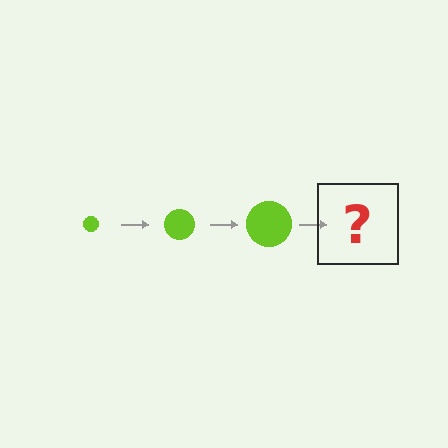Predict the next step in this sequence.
The next step is a lime circle, larger than the previous one.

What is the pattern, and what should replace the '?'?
The pattern is that the circle gets progressively larger each step. The '?' should be a lime circle, larger than the previous one.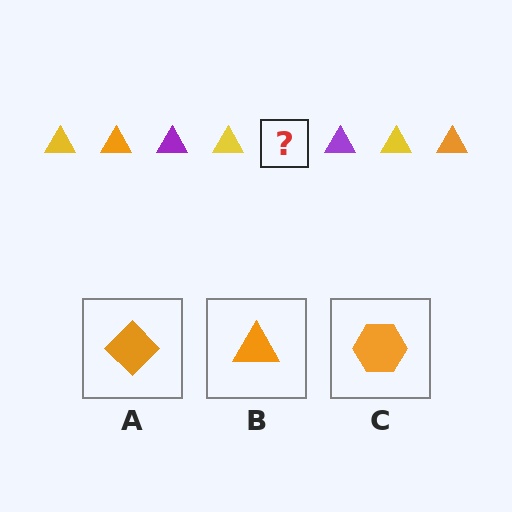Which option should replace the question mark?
Option B.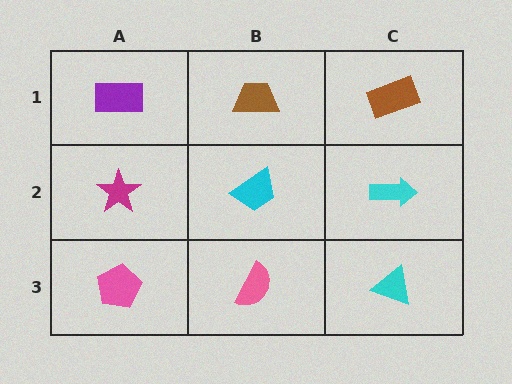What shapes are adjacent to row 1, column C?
A cyan arrow (row 2, column C), a brown trapezoid (row 1, column B).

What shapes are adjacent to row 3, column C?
A cyan arrow (row 2, column C), a pink semicircle (row 3, column B).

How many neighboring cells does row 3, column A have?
2.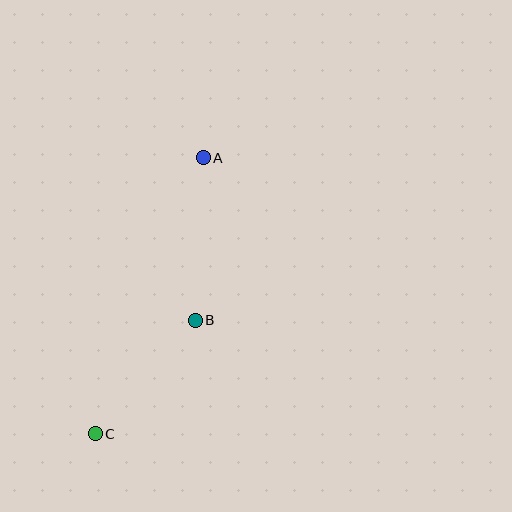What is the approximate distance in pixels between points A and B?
The distance between A and B is approximately 163 pixels.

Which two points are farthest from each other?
Points A and C are farthest from each other.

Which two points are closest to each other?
Points B and C are closest to each other.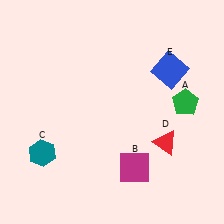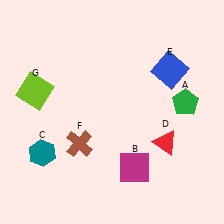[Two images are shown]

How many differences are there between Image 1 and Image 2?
There are 2 differences between the two images.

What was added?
A brown cross (F), a lime square (G) were added in Image 2.